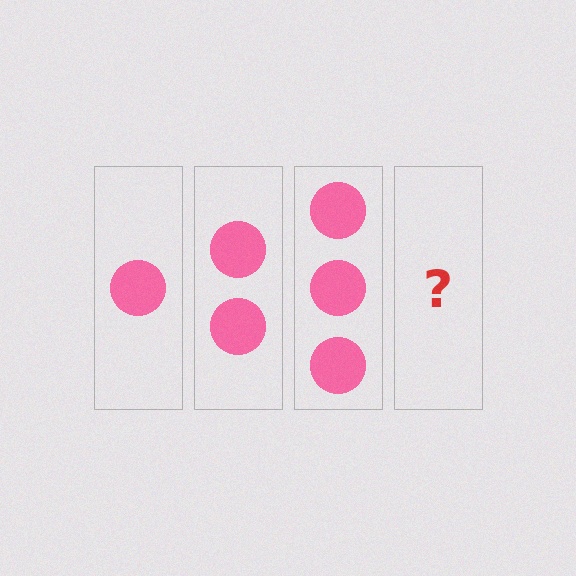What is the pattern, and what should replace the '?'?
The pattern is that each step adds one more circle. The '?' should be 4 circles.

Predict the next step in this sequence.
The next step is 4 circles.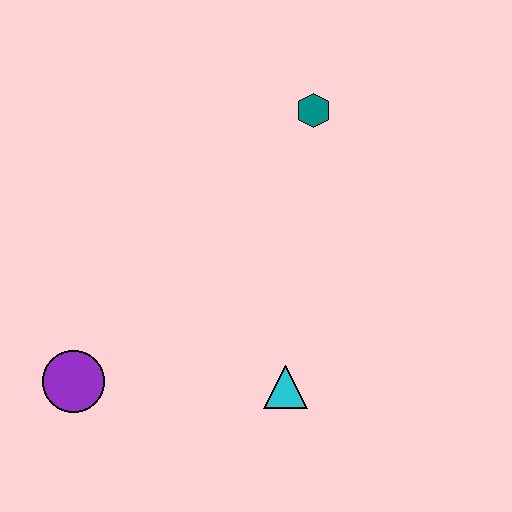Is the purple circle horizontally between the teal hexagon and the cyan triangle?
No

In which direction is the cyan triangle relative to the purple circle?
The cyan triangle is to the right of the purple circle.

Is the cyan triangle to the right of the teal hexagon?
No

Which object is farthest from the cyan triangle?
The teal hexagon is farthest from the cyan triangle.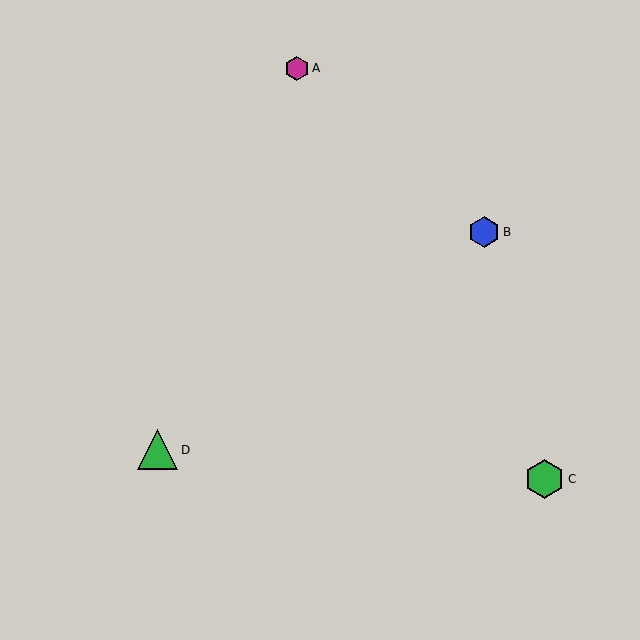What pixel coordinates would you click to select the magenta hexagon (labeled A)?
Click at (297, 68) to select the magenta hexagon A.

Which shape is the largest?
The green triangle (labeled D) is the largest.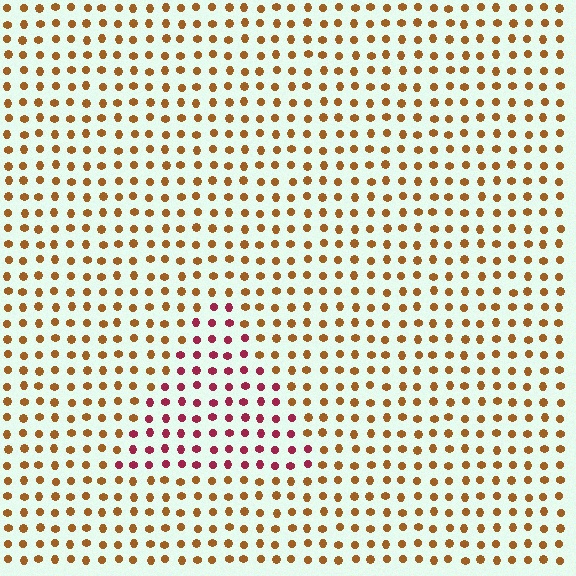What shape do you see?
I see a triangle.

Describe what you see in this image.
The image is filled with small brown elements in a uniform arrangement. A triangle-shaped region is visible where the elements are tinted to a slightly different hue, forming a subtle color boundary.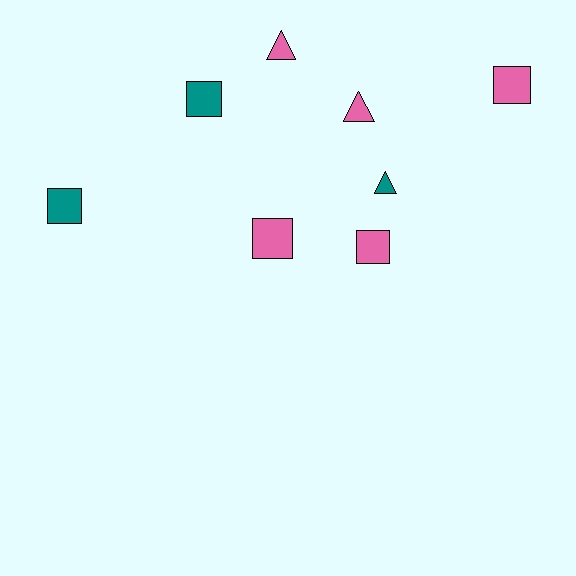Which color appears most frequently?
Pink, with 5 objects.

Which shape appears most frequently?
Square, with 5 objects.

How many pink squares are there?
There are 3 pink squares.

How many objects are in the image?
There are 8 objects.